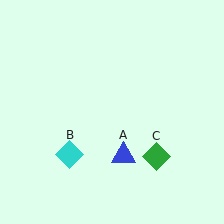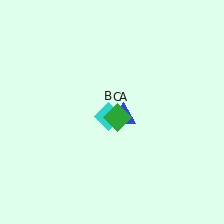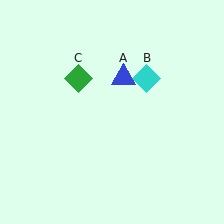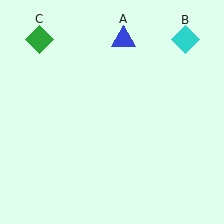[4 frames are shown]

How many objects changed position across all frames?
3 objects changed position: blue triangle (object A), cyan diamond (object B), green diamond (object C).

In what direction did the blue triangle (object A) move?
The blue triangle (object A) moved up.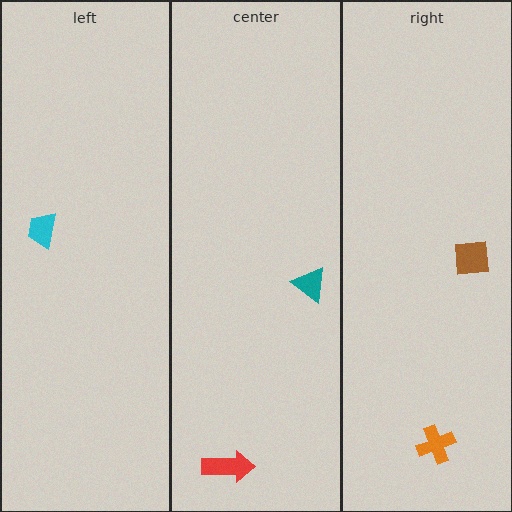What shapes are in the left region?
The cyan trapezoid.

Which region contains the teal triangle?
The center region.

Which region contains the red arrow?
The center region.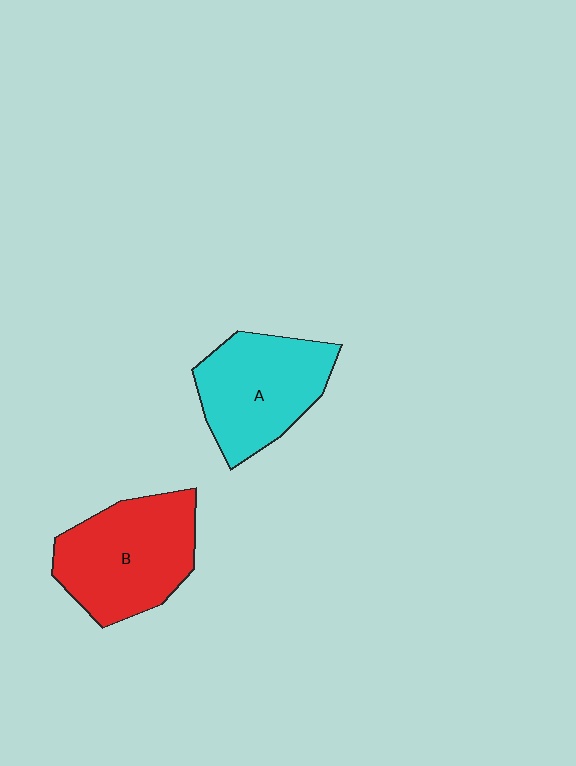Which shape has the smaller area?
Shape A (cyan).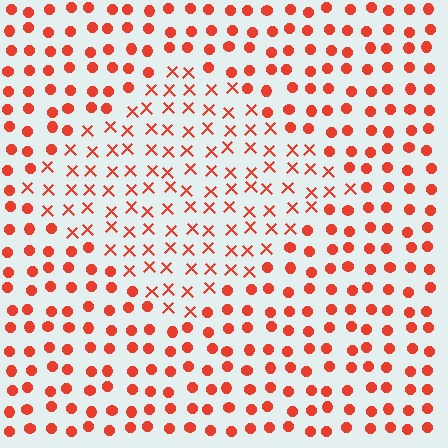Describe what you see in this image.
The image is filled with small red elements arranged in a uniform grid. A diamond-shaped region contains X marks, while the surrounding area contains circles. The boundary is defined purely by the change in element shape.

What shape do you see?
I see a diamond.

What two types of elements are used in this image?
The image uses X marks inside the diamond region and circles outside it.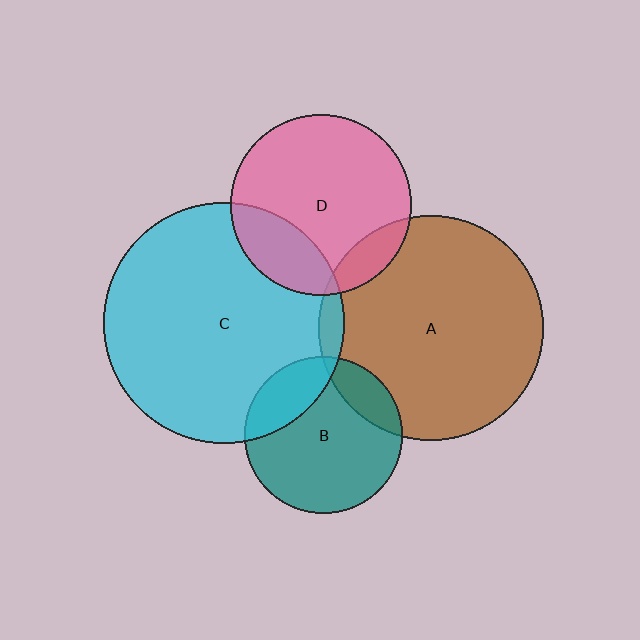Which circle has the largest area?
Circle C (cyan).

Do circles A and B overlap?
Yes.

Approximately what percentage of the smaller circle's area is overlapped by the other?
Approximately 15%.